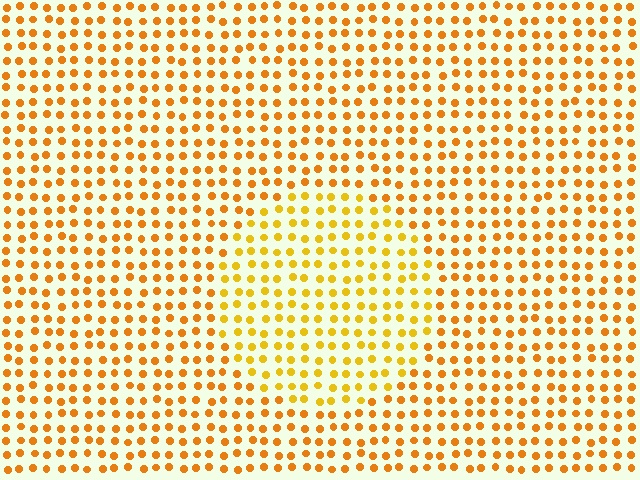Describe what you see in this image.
The image is filled with small orange elements in a uniform arrangement. A circle-shaped region is visible where the elements are tinted to a slightly different hue, forming a subtle color boundary.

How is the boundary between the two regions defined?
The boundary is defined purely by a slight shift in hue (about 19 degrees). Spacing, size, and orientation are identical on both sides.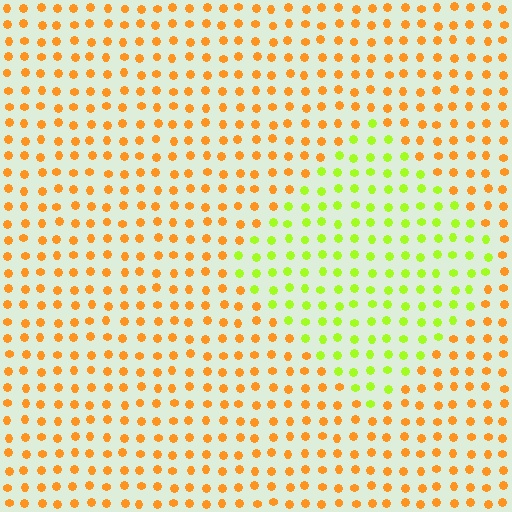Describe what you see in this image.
The image is filled with small orange elements in a uniform arrangement. A diamond-shaped region is visible where the elements are tinted to a slightly different hue, forming a subtle color boundary.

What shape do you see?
I see a diamond.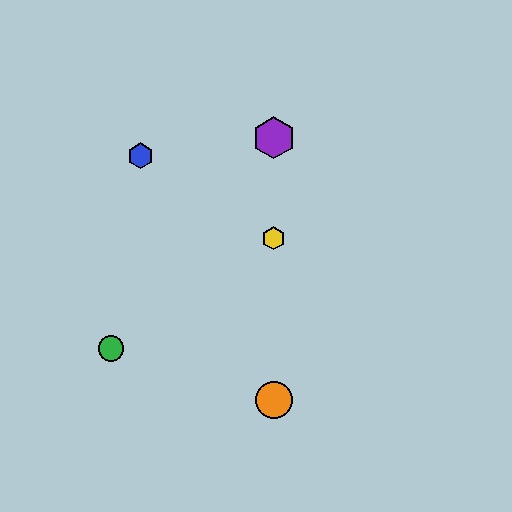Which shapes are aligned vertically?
The red hexagon, the yellow hexagon, the purple hexagon, the orange circle are aligned vertically.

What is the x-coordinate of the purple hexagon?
The purple hexagon is at x≈274.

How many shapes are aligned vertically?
4 shapes (the red hexagon, the yellow hexagon, the purple hexagon, the orange circle) are aligned vertically.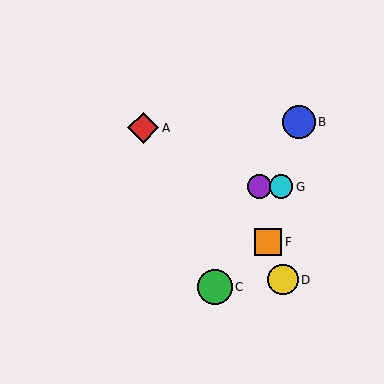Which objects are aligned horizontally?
Objects E, G are aligned horizontally.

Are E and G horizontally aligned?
Yes, both are at y≈187.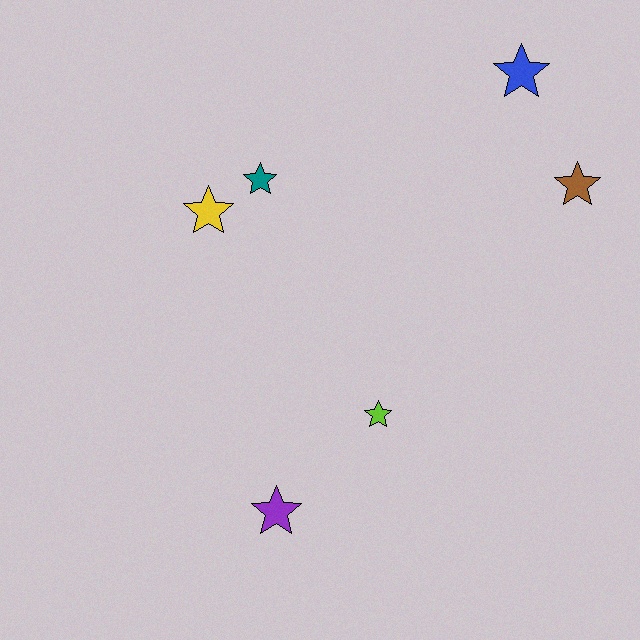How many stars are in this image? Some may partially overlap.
There are 6 stars.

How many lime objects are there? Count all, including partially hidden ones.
There is 1 lime object.